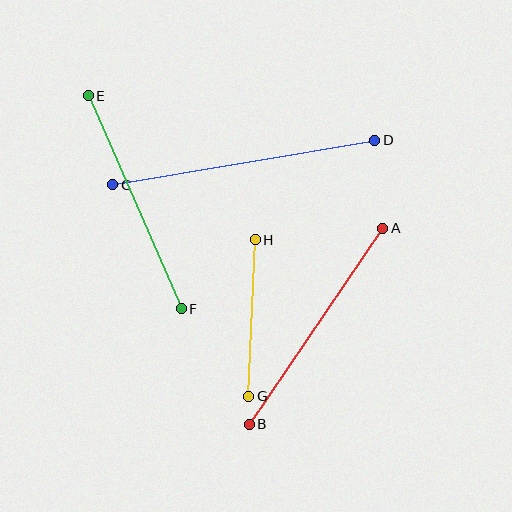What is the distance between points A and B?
The distance is approximately 237 pixels.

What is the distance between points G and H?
The distance is approximately 156 pixels.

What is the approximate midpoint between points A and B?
The midpoint is at approximately (316, 326) pixels.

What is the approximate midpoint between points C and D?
The midpoint is at approximately (244, 163) pixels.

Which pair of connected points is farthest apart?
Points C and D are farthest apart.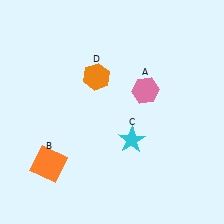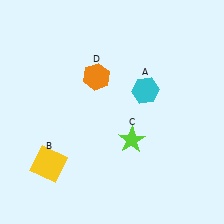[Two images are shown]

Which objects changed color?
A changed from pink to cyan. B changed from orange to yellow. C changed from cyan to lime.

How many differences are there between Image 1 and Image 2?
There are 3 differences between the two images.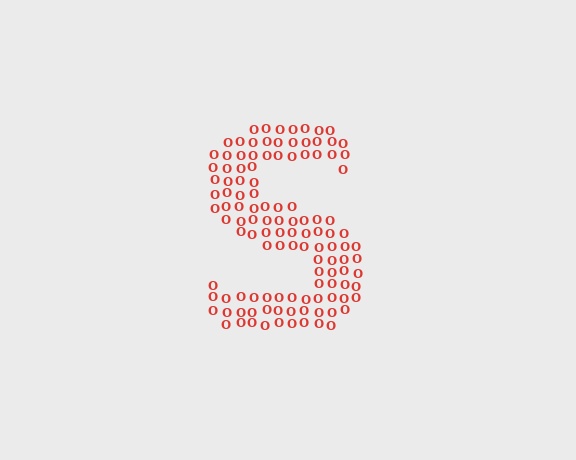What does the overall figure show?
The overall figure shows the letter S.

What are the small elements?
The small elements are letter O's.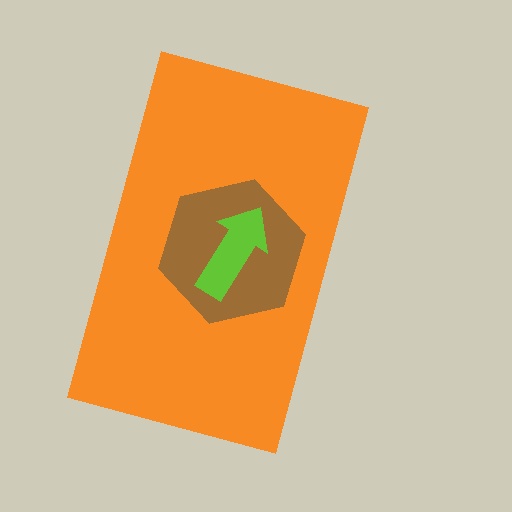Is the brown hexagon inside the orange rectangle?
Yes.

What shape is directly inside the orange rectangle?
The brown hexagon.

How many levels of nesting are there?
3.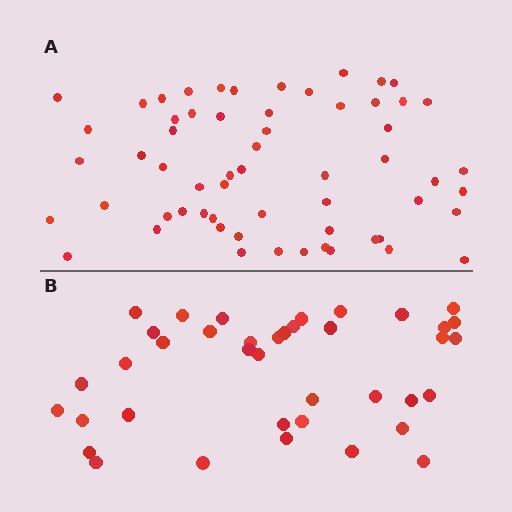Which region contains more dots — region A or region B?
Region A (the top region) has more dots.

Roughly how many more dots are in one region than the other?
Region A has approximately 20 more dots than region B.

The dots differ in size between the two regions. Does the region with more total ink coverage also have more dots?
No. Region B has more total ink coverage because its dots are larger, but region A actually contains more individual dots. Total area can be misleading — the number of items is what matters here.